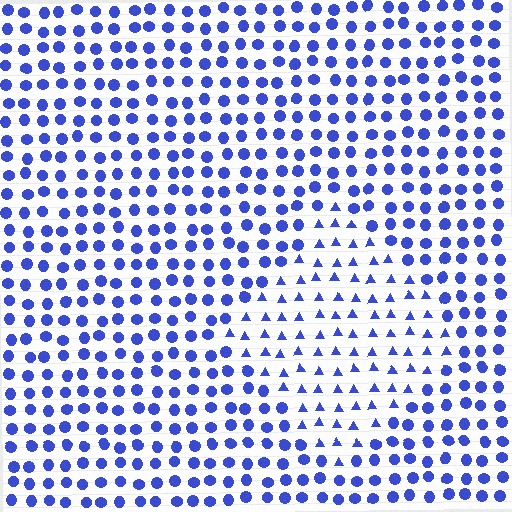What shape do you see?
I see a diamond.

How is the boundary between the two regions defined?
The boundary is defined by a change in element shape: triangles inside vs. circles outside. All elements share the same color and spacing.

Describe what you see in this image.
The image is filled with small blue elements arranged in a uniform grid. A diamond-shaped region contains triangles, while the surrounding area contains circles. The boundary is defined purely by the change in element shape.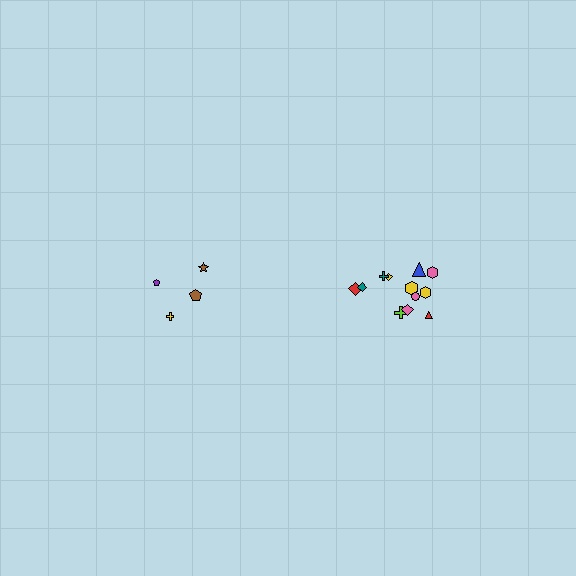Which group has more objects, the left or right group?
The right group.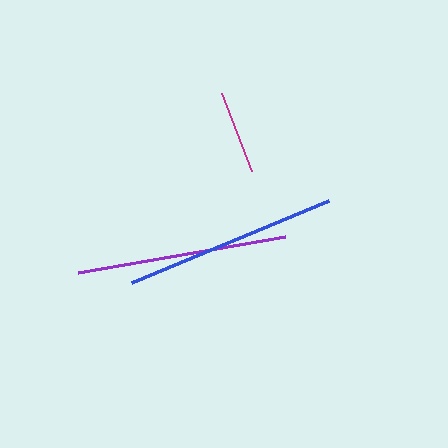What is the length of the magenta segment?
The magenta segment is approximately 84 pixels long.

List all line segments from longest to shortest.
From longest to shortest: blue, purple, magenta.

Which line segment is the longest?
The blue line is the longest at approximately 214 pixels.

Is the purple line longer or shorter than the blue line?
The blue line is longer than the purple line.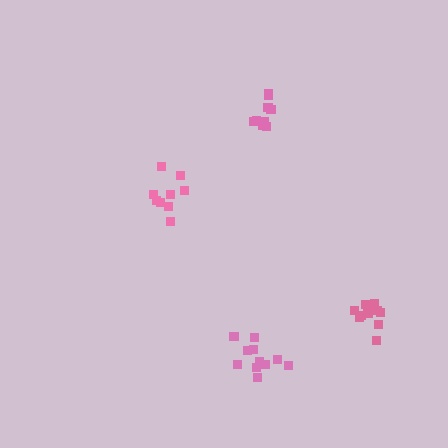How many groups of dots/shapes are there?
There are 4 groups.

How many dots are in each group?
Group 1: 11 dots, Group 2: 9 dots, Group 3: 10 dots, Group 4: 13 dots (43 total).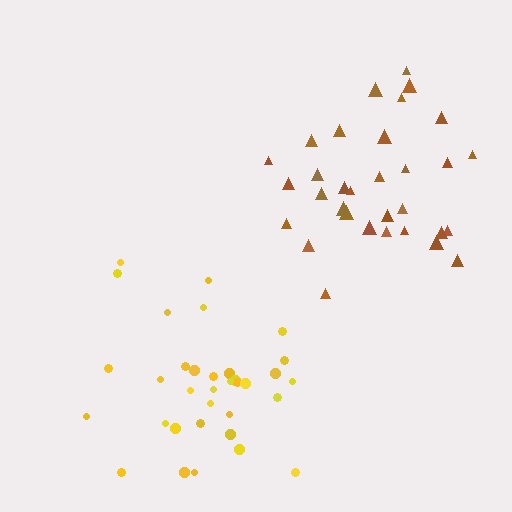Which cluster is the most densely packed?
Yellow.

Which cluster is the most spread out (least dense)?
Brown.